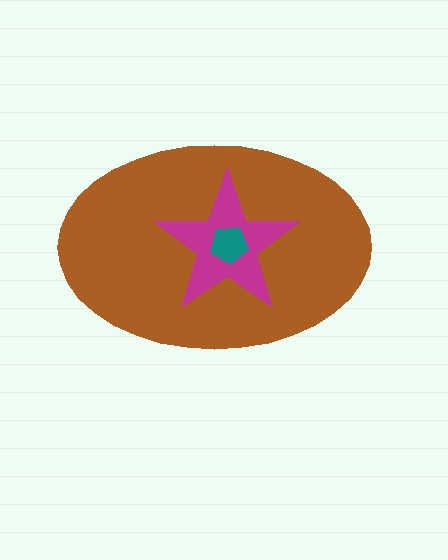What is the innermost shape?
The teal pentagon.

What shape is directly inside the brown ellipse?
The magenta star.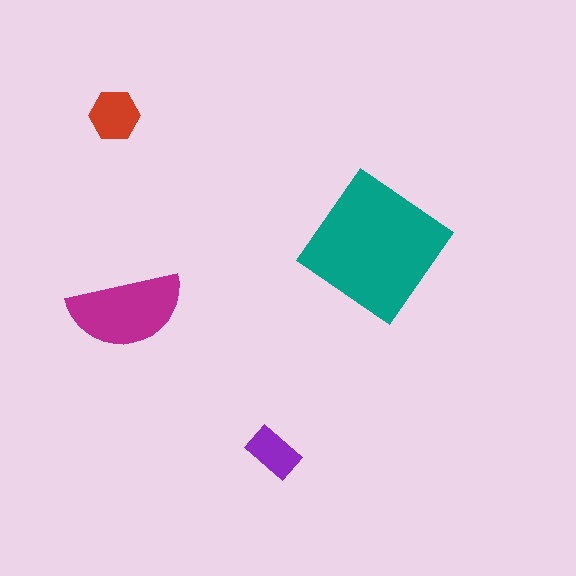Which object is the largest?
The teal diamond.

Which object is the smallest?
The purple rectangle.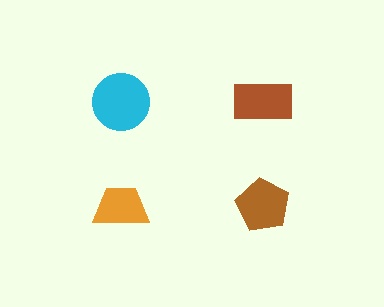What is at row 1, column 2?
A brown rectangle.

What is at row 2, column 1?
An orange trapezoid.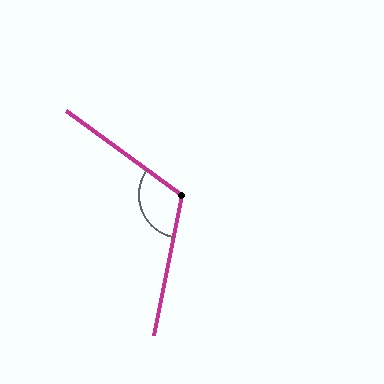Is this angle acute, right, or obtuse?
It is obtuse.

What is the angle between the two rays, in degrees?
Approximately 115 degrees.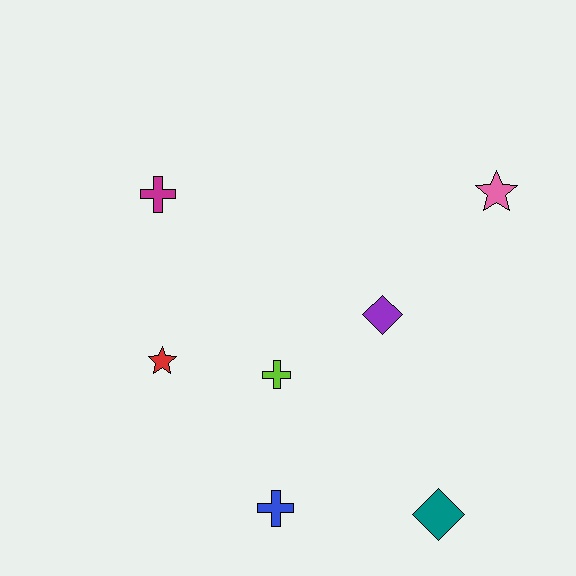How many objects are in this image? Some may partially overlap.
There are 7 objects.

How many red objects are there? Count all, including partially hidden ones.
There is 1 red object.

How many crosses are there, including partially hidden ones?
There are 3 crosses.